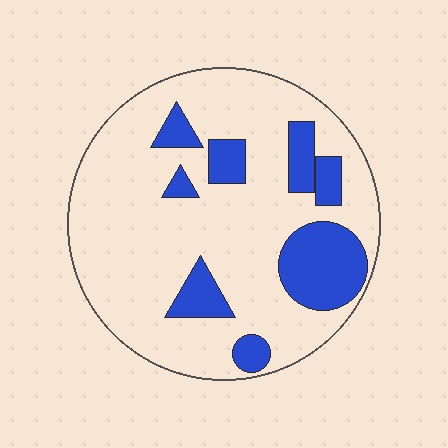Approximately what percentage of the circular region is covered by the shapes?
Approximately 20%.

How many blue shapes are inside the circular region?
8.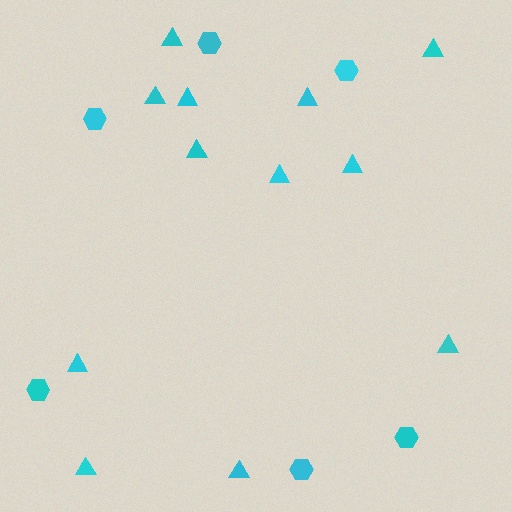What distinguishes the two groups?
There are 2 groups: one group of hexagons (6) and one group of triangles (12).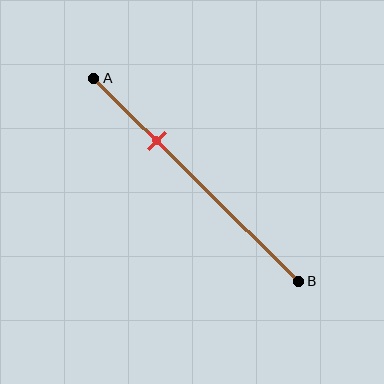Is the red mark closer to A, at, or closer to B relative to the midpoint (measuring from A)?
The red mark is closer to point A than the midpoint of segment AB.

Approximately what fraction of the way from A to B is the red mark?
The red mark is approximately 30% of the way from A to B.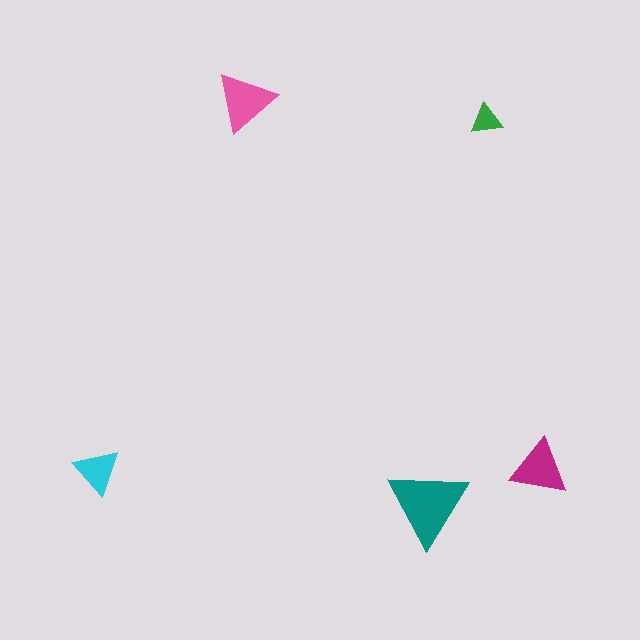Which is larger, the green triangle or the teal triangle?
The teal one.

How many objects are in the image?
There are 5 objects in the image.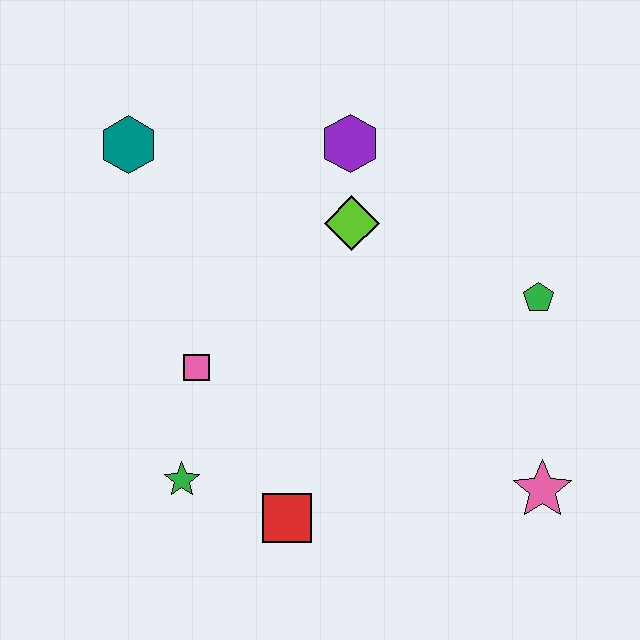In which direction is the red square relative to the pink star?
The red square is to the left of the pink star.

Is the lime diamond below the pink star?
No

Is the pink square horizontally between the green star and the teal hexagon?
No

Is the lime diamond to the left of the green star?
No